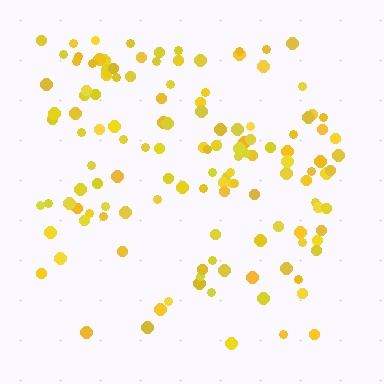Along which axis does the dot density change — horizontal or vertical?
Vertical.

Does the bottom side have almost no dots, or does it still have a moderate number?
Still a moderate number, just noticeably fewer than the top.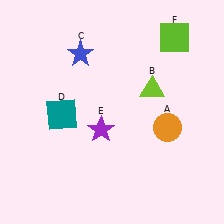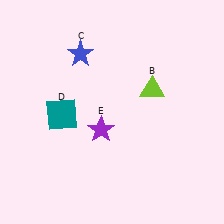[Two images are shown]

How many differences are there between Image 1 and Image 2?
There are 2 differences between the two images.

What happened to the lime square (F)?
The lime square (F) was removed in Image 2. It was in the top-right area of Image 1.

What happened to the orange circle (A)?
The orange circle (A) was removed in Image 2. It was in the bottom-right area of Image 1.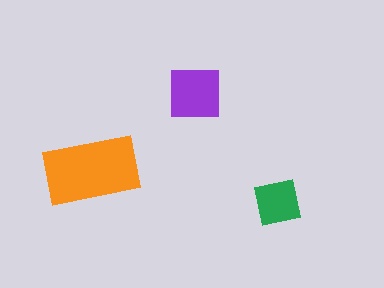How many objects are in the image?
There are 3 objects in the image.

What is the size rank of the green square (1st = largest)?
3rd.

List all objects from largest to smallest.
The orange rectangle, the purple square, the green square.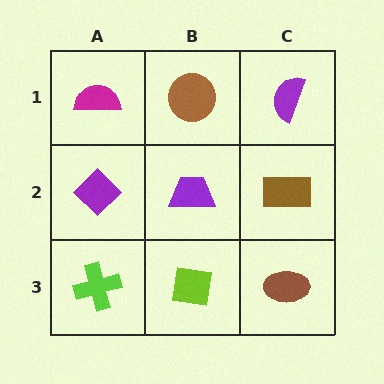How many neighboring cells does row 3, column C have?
2.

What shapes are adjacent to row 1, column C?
A brown rectangle (row 2, column C), a brown circle (row 1, column B).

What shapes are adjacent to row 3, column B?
A purple trapezoid (row 2, column B), a lime cross (row 3, column A), a brown ellipse (row 3, column C).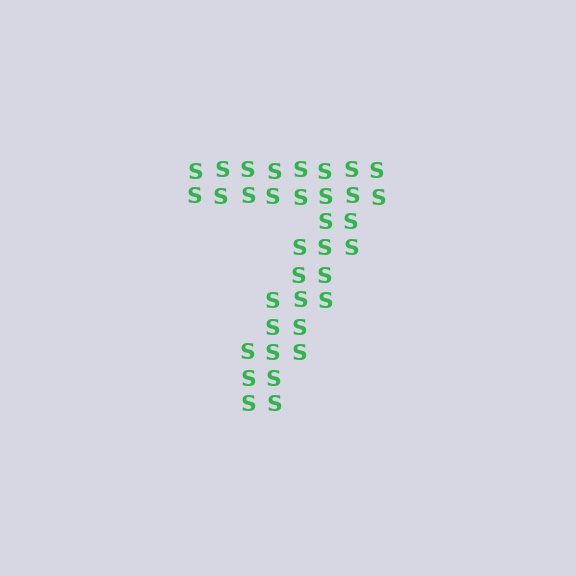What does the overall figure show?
The overall figure shows the digit 7.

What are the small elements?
The small elements are letter S's.